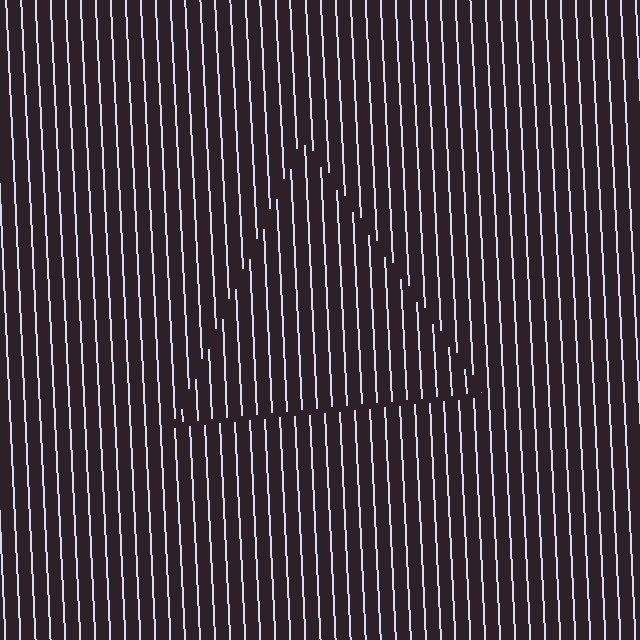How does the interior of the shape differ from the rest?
The interior of the shape contains the same grating, shifted by half a period — the contour is defined by the phase discontinuity where line-ends from the inner and outer gratings abut.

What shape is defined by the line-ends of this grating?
An illusory triangle. The interior of the shape contains the same grating, shifted by half a period — the contour is defined by the phase discontinuity where line-ends from the inner and outer gratings abut.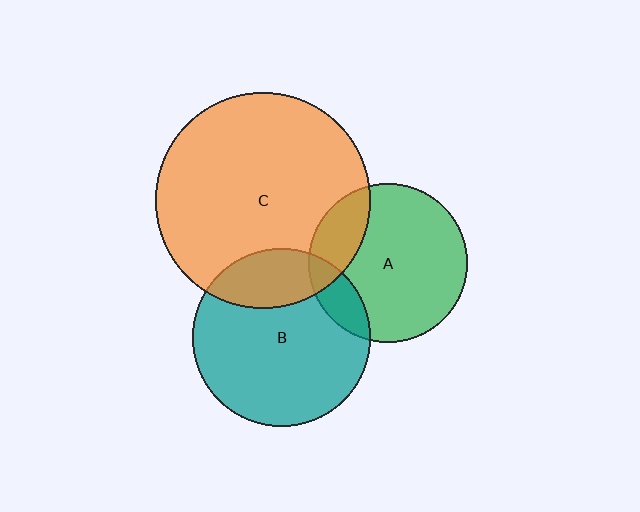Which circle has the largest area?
Circle C (orange).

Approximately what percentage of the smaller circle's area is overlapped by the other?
Approximately 25%.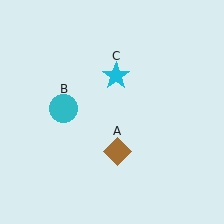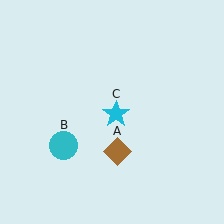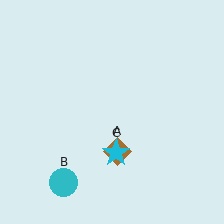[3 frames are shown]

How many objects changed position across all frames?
2 objects changed position: cyan circle (object B), cyan star (object C).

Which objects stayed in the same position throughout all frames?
Brown diamond (object A) remained stationary.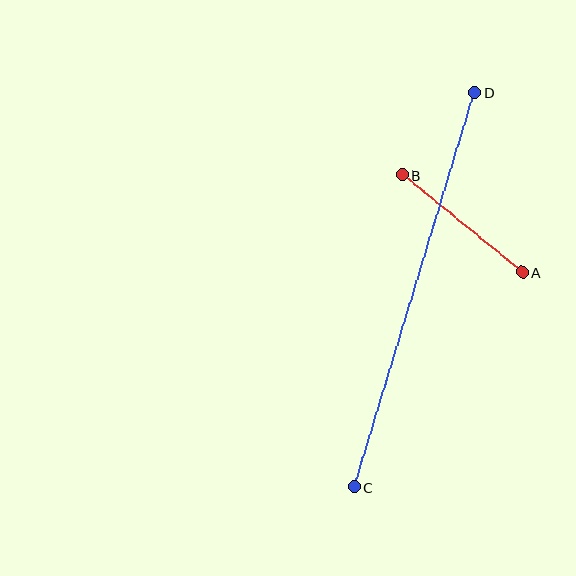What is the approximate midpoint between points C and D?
The midpoint is at approximately (415, 290) pixels.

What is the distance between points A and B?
The distance is approximately 155 pixels.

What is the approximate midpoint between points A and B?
The midpoint is at approximately (462, 224) pixels.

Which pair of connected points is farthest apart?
Points C and D are farthest apart.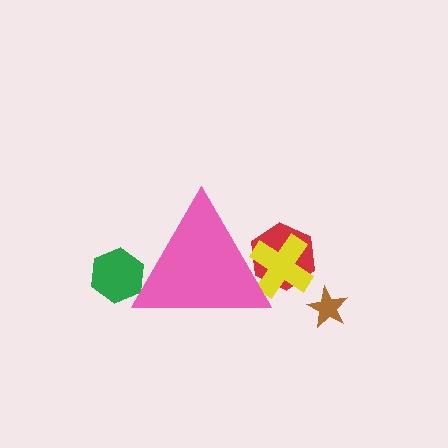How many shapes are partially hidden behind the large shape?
3 shapes are partially hidden.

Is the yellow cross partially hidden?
Yes, the yellow cross is partially hidden behind the pink triangle.